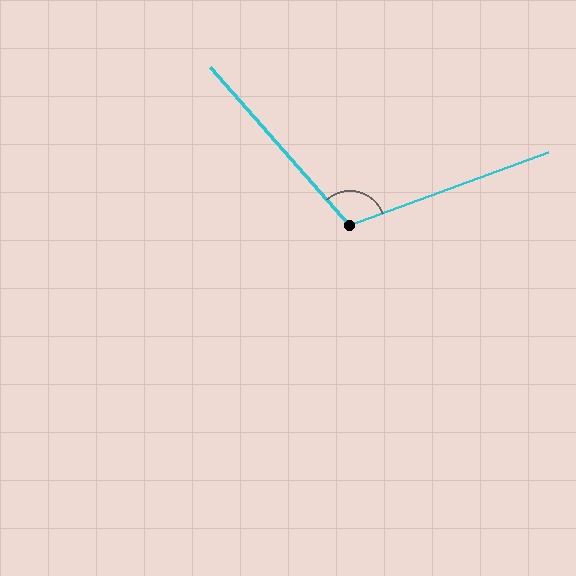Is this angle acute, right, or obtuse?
It is obtuse.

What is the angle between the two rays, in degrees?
Approximately 111 degrees.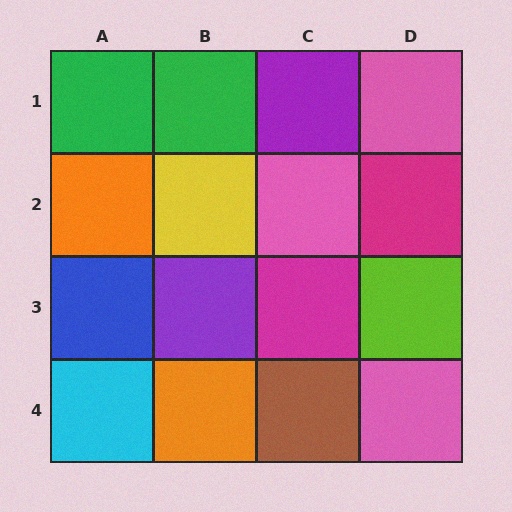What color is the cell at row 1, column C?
Purple.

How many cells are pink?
3 cells are pink.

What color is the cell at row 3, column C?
Magenta.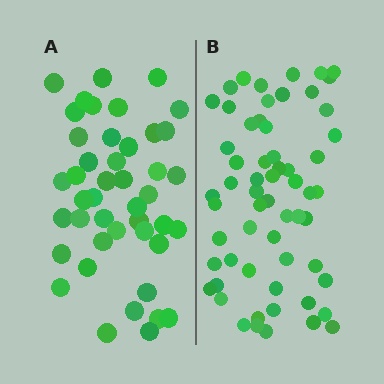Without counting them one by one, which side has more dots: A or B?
Region B (the right region) has more dots.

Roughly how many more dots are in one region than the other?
Region B has approximately 15 more dots than region A.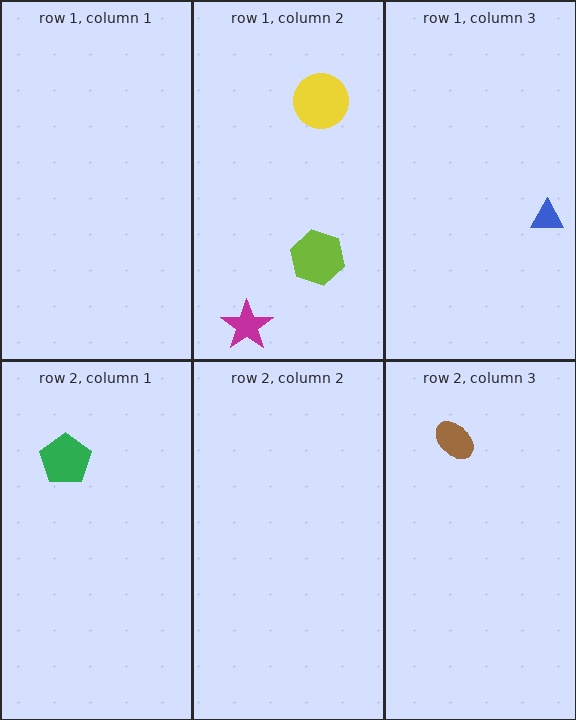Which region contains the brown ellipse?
The row 2, column 3 region.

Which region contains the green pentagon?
The row 2, column 1 region.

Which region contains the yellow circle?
The row 1, column 2 region.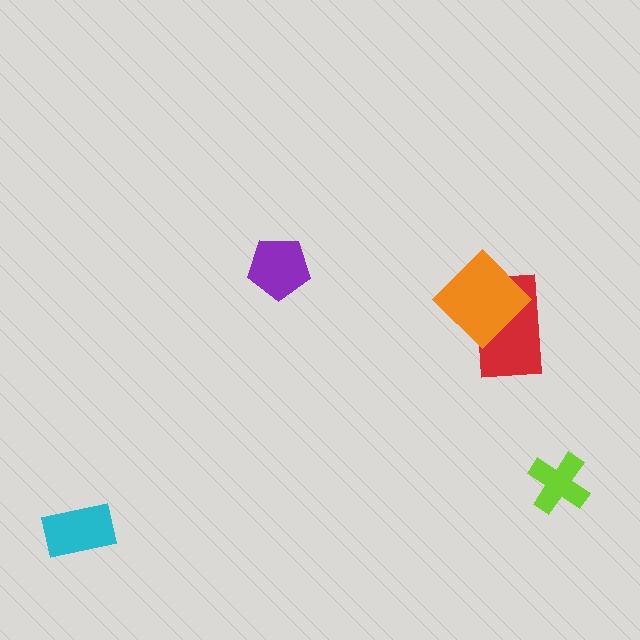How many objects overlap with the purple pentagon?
0 objects overlap with the purple pentagon.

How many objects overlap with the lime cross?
0 objects overlap with the lime cross.